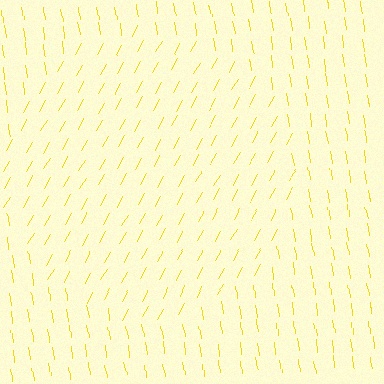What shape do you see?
I see a circle.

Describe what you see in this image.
The image is filled with small yellow line segments. A circle region in the image has lines oriented differently from the surrounding lines, creating a visible texture boundary.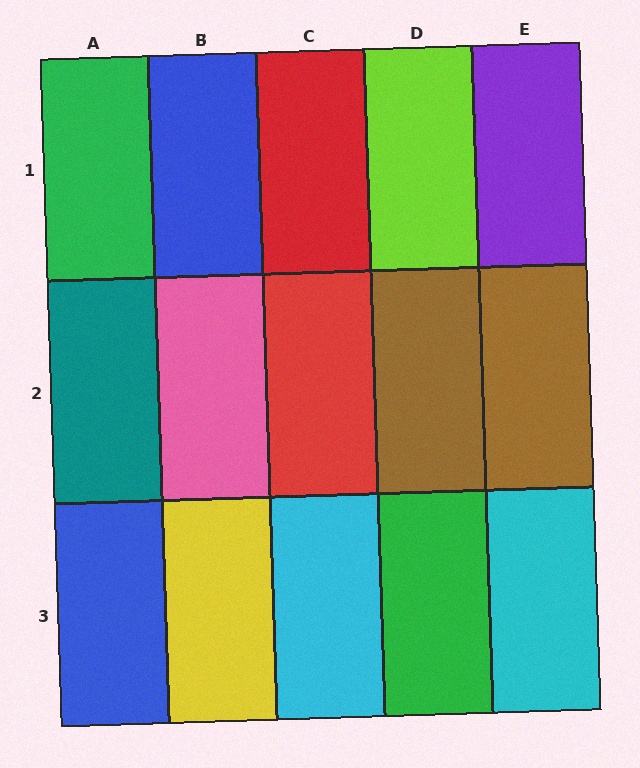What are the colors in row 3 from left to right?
Blue, yellow, cyan, green, cyan.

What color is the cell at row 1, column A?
Green.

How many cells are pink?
1 cell is pink.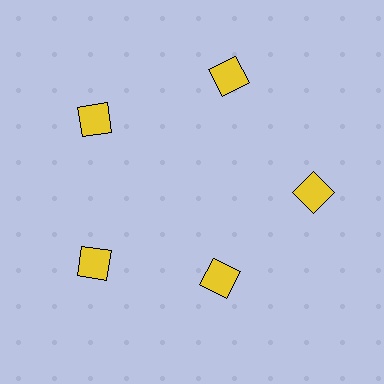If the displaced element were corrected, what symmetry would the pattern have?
It would have 5-fold rotational symmetry — the pattern would map onto itself every 72 degrees.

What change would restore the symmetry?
The symmetry would be restored by moving it outward, back onto the ring so that all 5 squares sit at equal angles and equal distance from the center.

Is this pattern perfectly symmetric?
No. The 5 yellow squares are arranged in a ring, but one element near the 5 o'clock position is pulled inward toward the center, breaking the 5-fold rotational symmetry.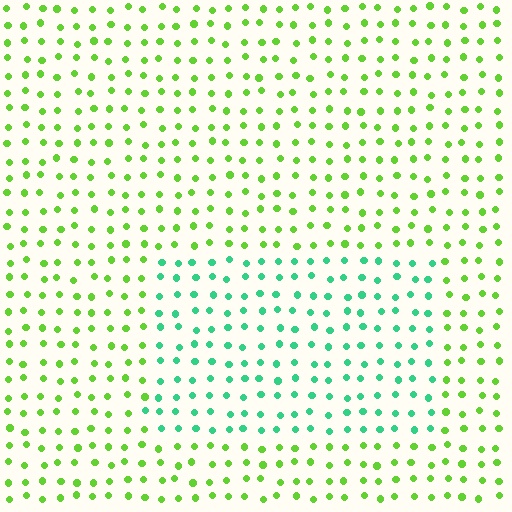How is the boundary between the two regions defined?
The boundary is defined purely by a slight shift in hue (about 50 degrees). Spacing, size, and orientation are identical on both sides.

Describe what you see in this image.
The image is filled with small lime elements in a uniform arrangement. A rectangle-shaped region is visible where the elements are tinted to a slightly different hue, forming a subtle color boundary.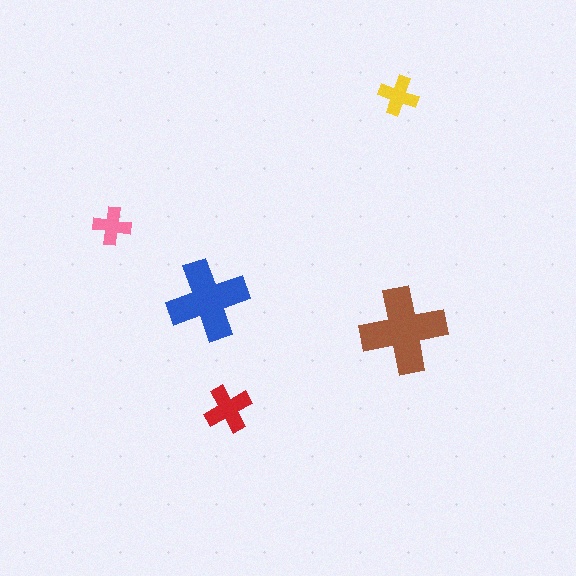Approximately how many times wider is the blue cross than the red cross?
About 1.5 times wider.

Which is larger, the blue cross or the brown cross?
The brown one.